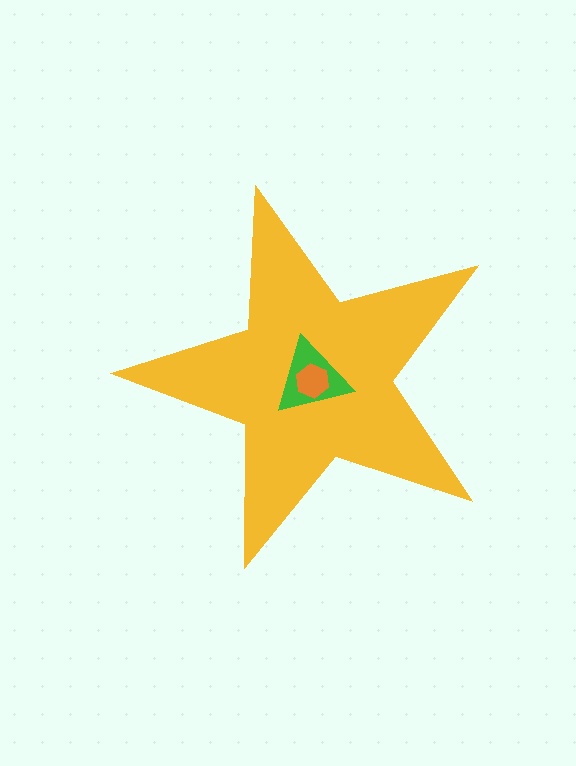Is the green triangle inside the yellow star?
Yes.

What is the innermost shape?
The orange hexagon.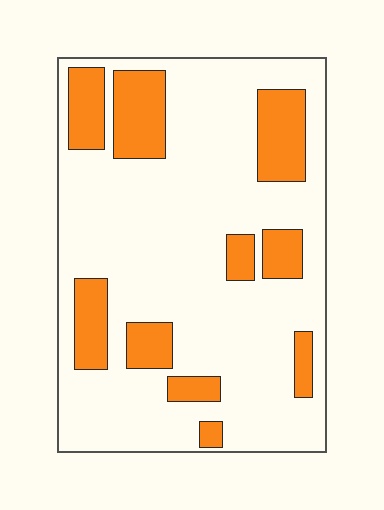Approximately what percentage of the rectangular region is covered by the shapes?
Approximately 25%.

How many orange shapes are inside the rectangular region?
10.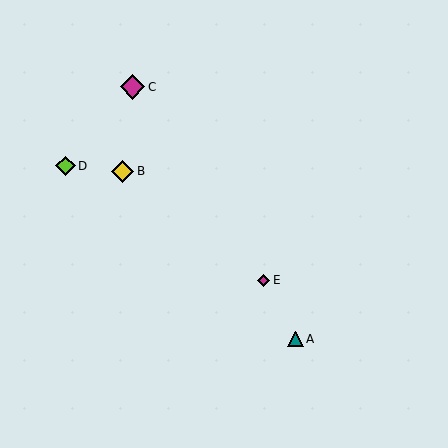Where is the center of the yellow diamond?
The center of the yellow diamond is at (123, 171).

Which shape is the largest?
The magenta diamond (labeled C) is the largest.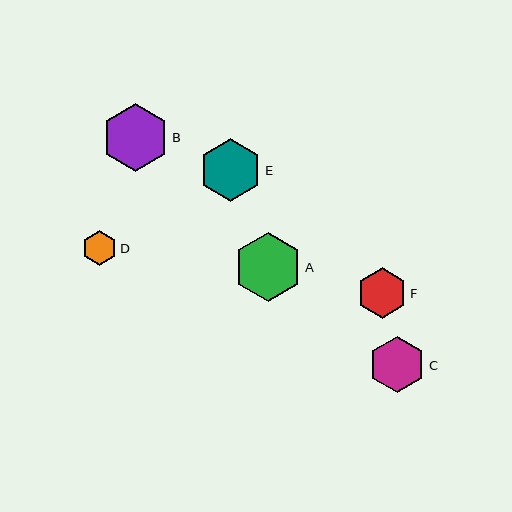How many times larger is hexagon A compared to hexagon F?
Hexagon A is approximately 1.4 times the size of hexagon F.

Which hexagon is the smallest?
Hexagon D is the smallest with a size of approximately 34 pixels.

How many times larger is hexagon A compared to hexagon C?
Hexagon A is approximately 1.2 times the size of hexagon C.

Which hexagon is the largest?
Hexagon A is the largest with a size of approximately 68 pixels.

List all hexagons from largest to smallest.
From largest to smallest: A, B, E, C, F, D.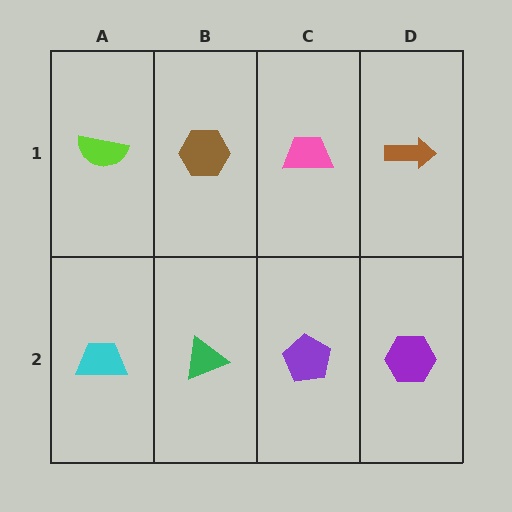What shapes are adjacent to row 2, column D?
A brown arrow (row 1, column D), a purple pentagon (row 2, column C).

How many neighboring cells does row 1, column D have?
2.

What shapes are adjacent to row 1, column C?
A purple pentagon (row 2, column C), a brown hexagon (row 1, column B), a brown arrow (row 1, column D).